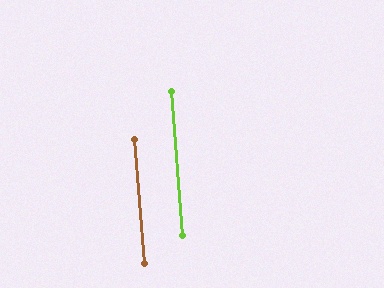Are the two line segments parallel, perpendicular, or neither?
Parallel — their directions differ by only 0.2°.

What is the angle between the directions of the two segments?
Approximately 0 degrees.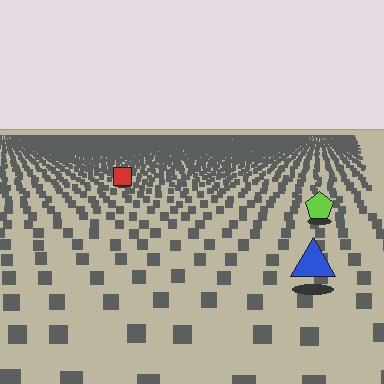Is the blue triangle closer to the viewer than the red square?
Yes. The blue triangle is closer — you can tell from the texture gradient: the ground texture is coarser near it.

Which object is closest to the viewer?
The blue triangle is closest. The texture marks near it are larger and more spread out.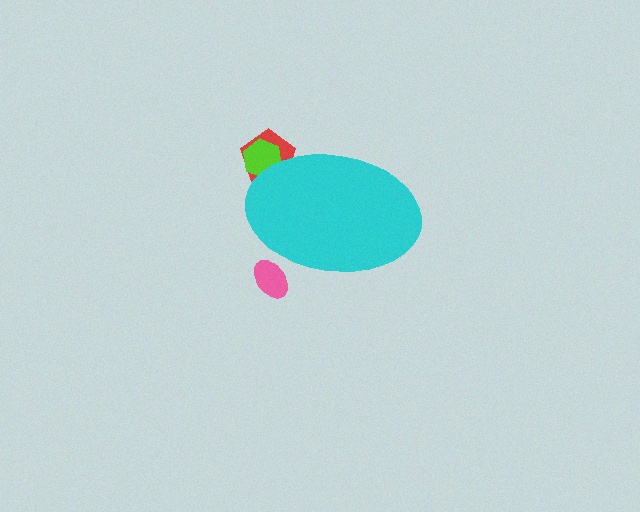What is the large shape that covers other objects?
A cyan ellipse.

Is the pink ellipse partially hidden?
Yes, the pink ellipse is partially hidden behind the cyan ellipse.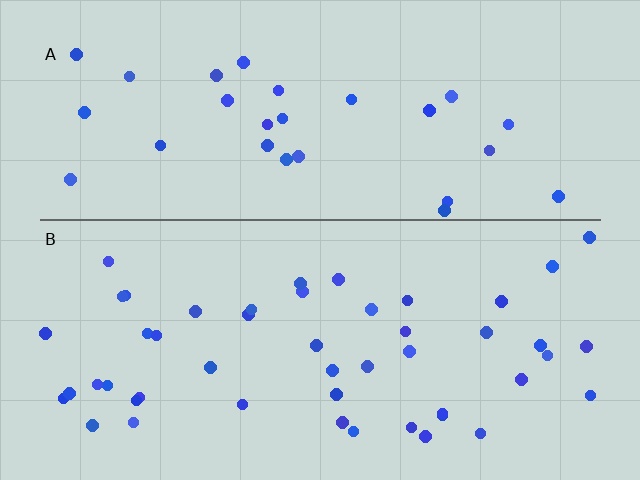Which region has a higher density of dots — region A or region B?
B (the bottom).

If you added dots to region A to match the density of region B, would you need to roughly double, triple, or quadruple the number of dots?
Approximately double.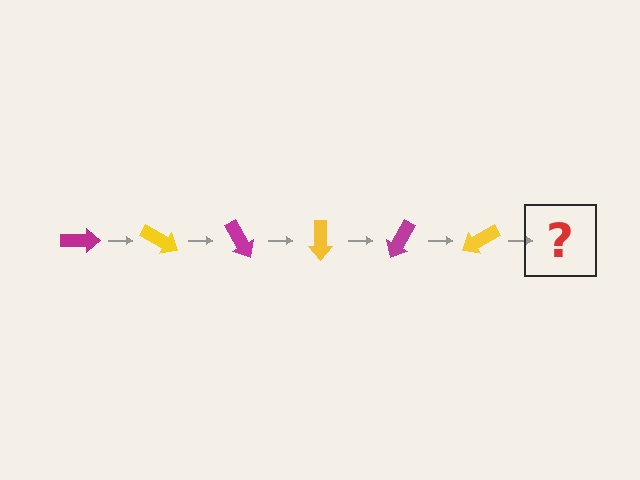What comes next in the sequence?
The next element should be a magenta arrow, rotated 180 degrees from the start.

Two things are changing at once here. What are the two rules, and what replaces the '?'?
The two rules are that it rotates 30 degrees each step and the color cycles through magenta and yellow. The '?' should be a magenta arrow, rotated 180 degrees from the start.